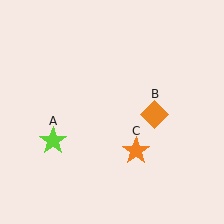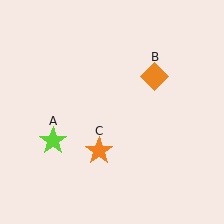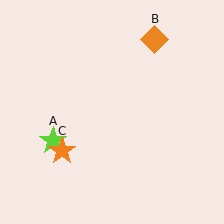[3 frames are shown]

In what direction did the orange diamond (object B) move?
The orange diamond (object B) moved up.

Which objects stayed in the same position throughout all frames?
Lime star (object A) remained stationary.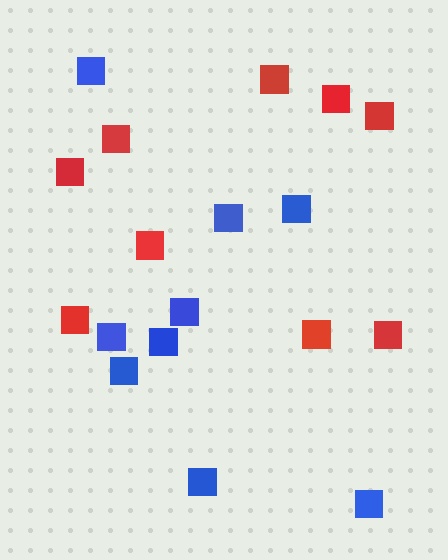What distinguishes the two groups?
There are 2 groups: one group of red squares (9) and one group of blue squares (9).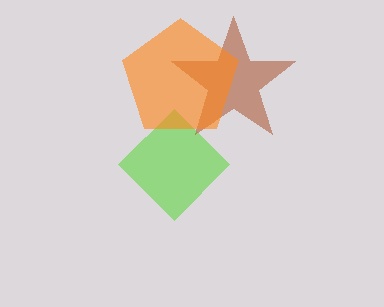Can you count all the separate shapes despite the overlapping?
Yes, there are 3 separate shapes.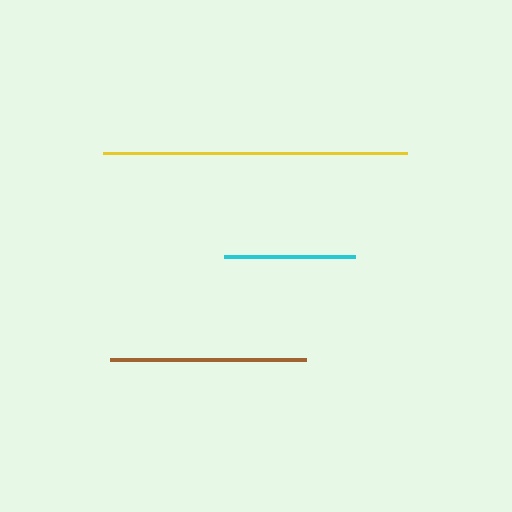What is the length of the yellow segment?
The yellow segment is approximately 304 pixels long.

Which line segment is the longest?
The yellow line is the longest at approximately 304 pixels.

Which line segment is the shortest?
The cyan line is the shortest at approximately 131 pixels.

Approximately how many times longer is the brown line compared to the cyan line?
The brown line is approximately 1.5 times the length of the cyan line.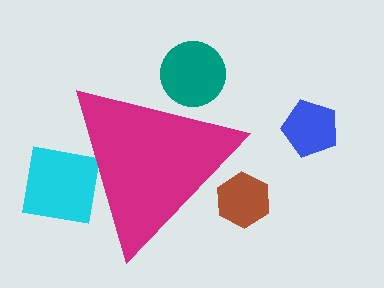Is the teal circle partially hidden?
Yes, the teal circle is partially hidden behind the magenta triangle.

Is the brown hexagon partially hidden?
Yes, the brown hexagon is partially hidden behind the magenta triangle.